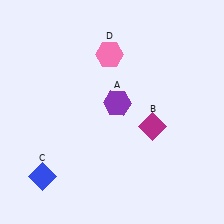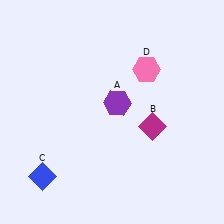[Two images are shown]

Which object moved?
The pink hexagon (D) moved right.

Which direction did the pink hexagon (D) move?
The pink hexagon (D) moved right.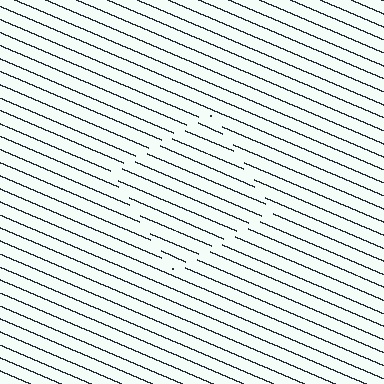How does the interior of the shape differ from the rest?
The interior of the shape contains the same grating, shifted by half a period — the contour is defined by the phase discontinuity where line-ends from the inner and outer gratings abut.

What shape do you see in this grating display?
An illusory square. The interior of the shape contains the same grating, shifted by half a period — the contour is defined by the phase discontinuity where line-ends from the inner and outer gratings abut.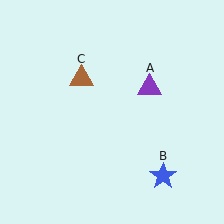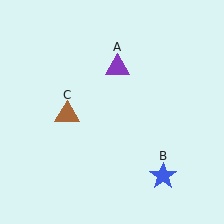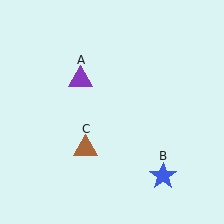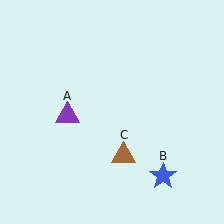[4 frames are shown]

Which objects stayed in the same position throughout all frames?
Blue star (object B) remained stationary.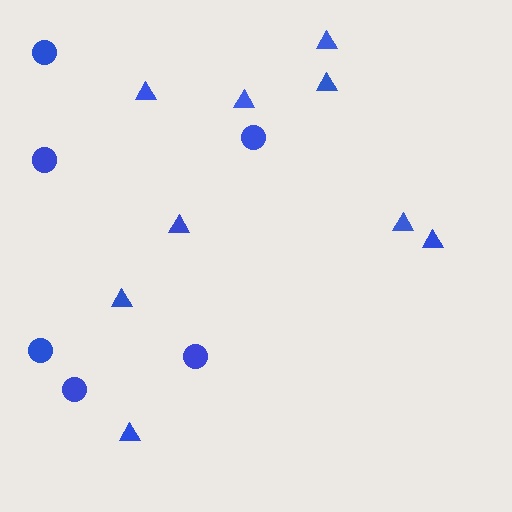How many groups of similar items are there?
There are 2 groups: one group of circles (6) and one group of triangles (9).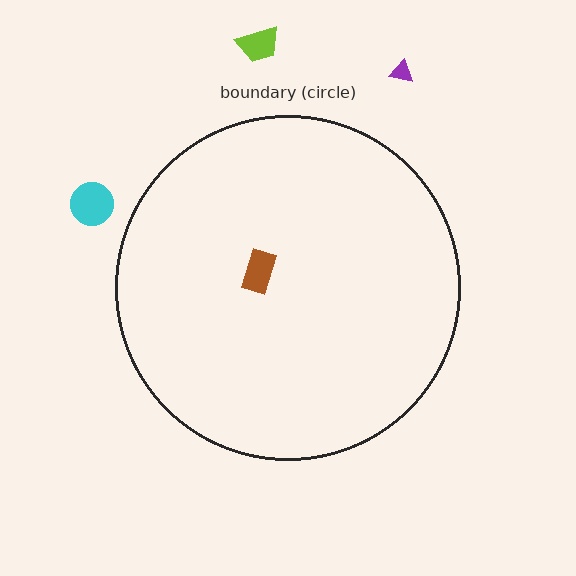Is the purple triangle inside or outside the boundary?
Outside.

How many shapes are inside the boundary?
1 inside, 3 outside.